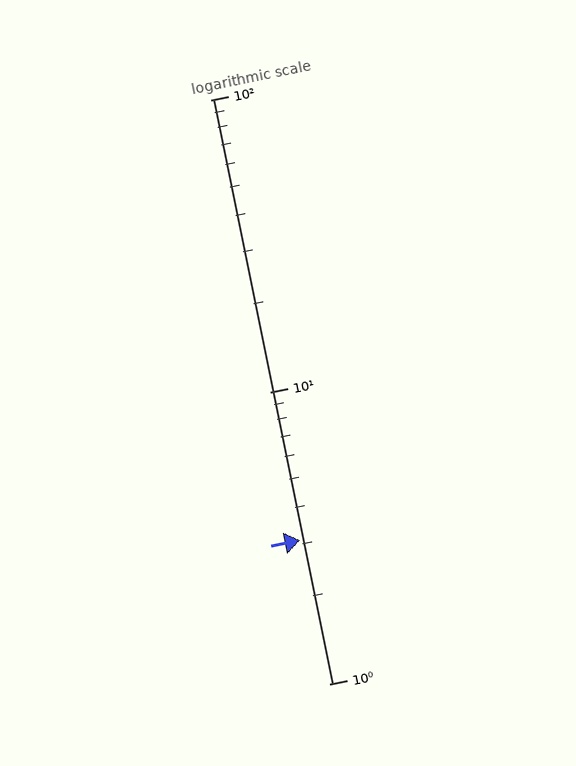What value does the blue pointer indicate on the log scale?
The pointer indicates approximately 3.1.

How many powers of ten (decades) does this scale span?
The scale spans 2 decades, from 1 to 100.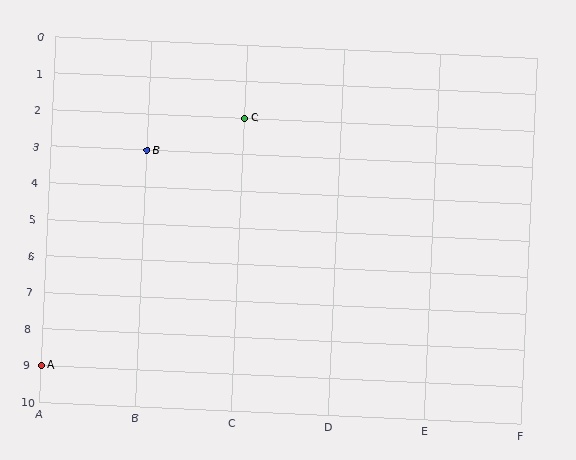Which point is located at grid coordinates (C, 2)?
Point C is at (C, 2).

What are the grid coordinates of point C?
Point C is at grid coordinates (C, 2).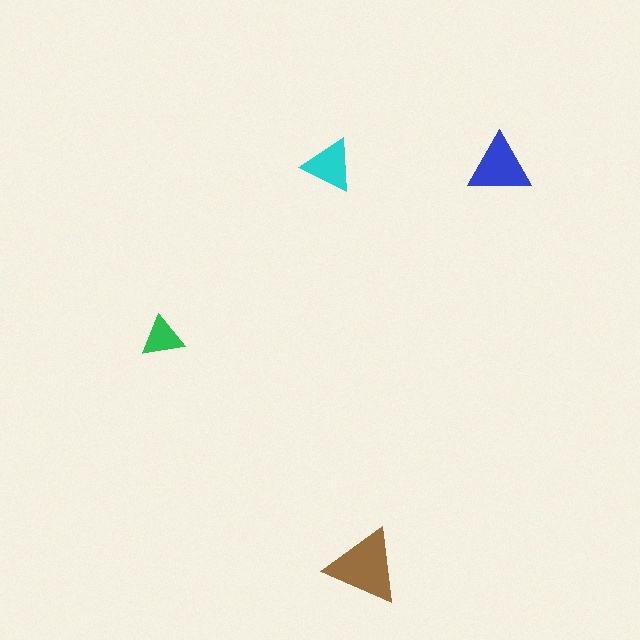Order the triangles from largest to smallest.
the brown one, the blue one, the cyan one, the green one.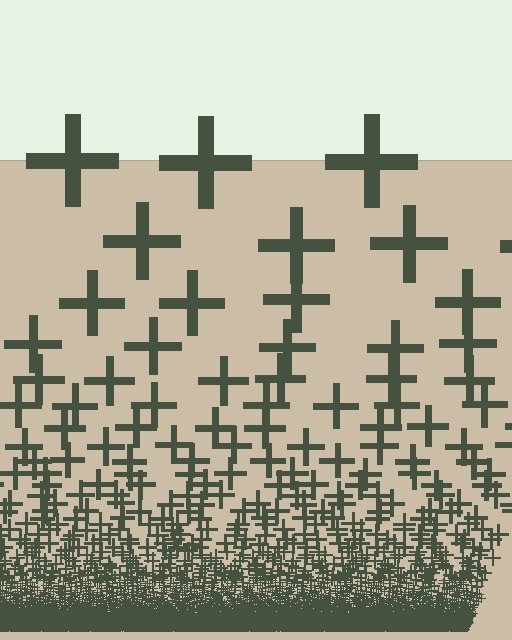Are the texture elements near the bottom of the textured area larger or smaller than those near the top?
Smaller. The gradient is inverted — elements near the bottom are smaller and denser.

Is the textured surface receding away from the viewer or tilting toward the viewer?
The surface appears to tilt toward the viewer. Texture elements get larger and sparser toward the top.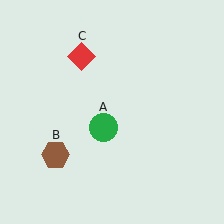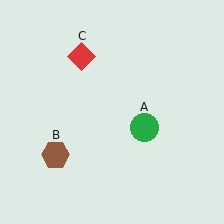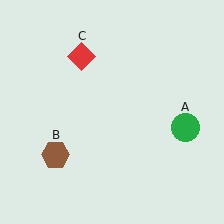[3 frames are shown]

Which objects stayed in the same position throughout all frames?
Brown hexagon (object B) and red diamond (object C) remained stationary.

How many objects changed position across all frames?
1 object changed position: green circle (object A).